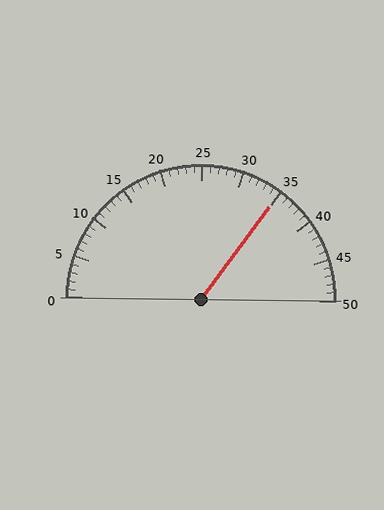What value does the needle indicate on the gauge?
The needle indicates approximately 35.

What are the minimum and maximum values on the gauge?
The gauge ranges from 0 to 50.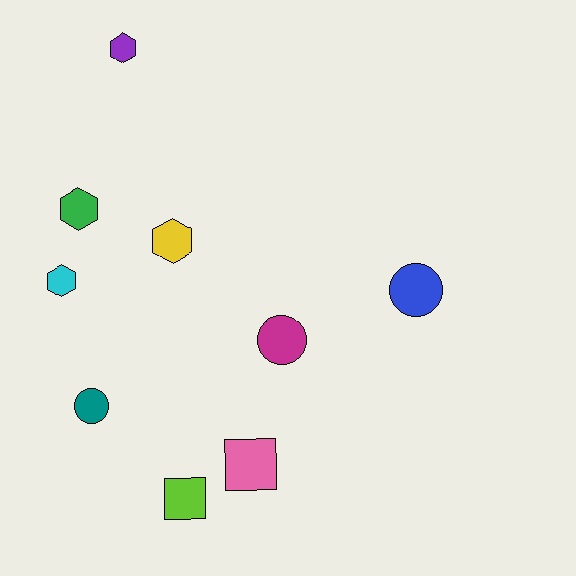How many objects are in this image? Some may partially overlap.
There are 9 objects.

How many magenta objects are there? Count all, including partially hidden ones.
There is 1 magenta object.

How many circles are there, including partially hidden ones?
There are 3 circles.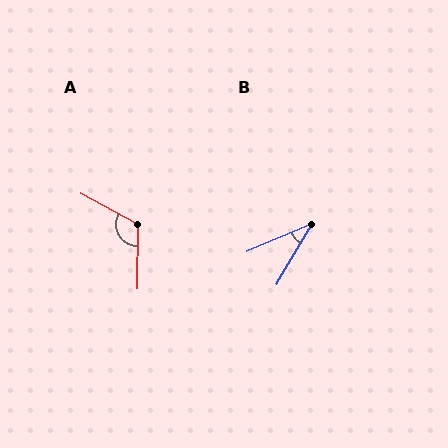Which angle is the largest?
A, at approximately 118 degrees.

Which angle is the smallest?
B, at approximately 36 degrees.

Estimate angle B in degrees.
Approximately 36 degrees.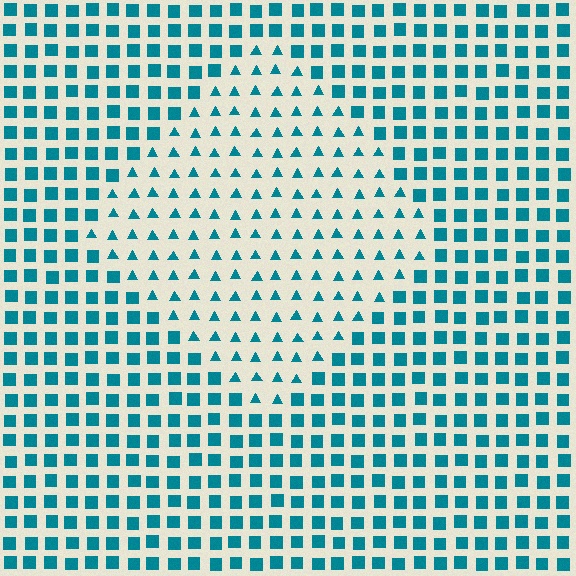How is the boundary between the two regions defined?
The boundary is defined by a change in element shape: triangles inside vs. squares outside. All elements share the same color and spacing.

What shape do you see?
I see a diamond.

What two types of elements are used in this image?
The image uses triangles inside the diamond region and squares outside it.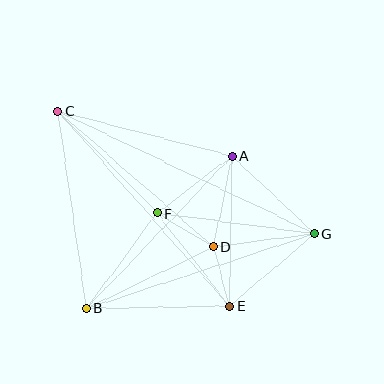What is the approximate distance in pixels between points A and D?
The distance between A and D is approximately 92 pixels.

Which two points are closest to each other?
Points D and E are closest to each other.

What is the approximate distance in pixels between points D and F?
The distance between D and F is approximately 65 pixels.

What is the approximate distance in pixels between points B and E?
The distance between B and E is approximately 144 pixels.